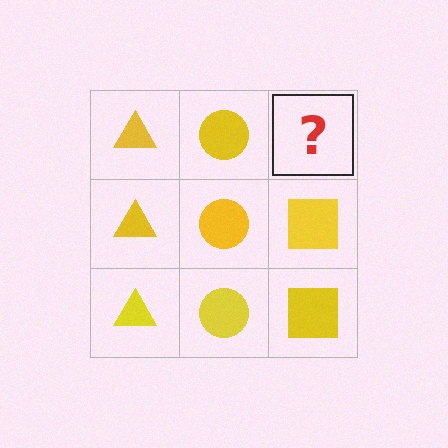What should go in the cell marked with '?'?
The missing cell should contain a yellow square.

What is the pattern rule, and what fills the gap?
The rule is that each column has a consistent shape. The gap should be filled with a yellow square.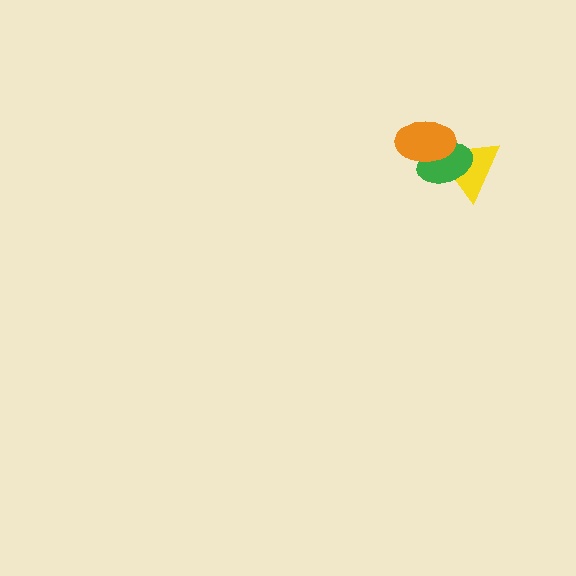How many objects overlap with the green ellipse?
2 objects overlap with the green ellipse.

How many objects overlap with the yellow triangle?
2 objects overlap with the yellow triangle.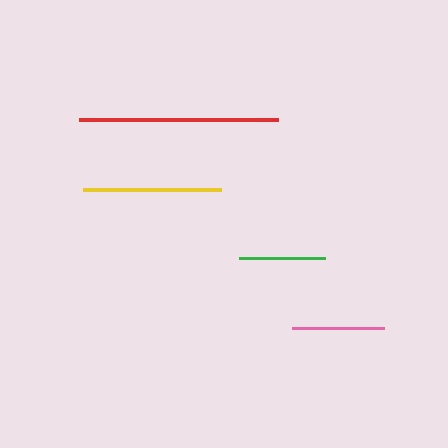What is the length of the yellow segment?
The yellow segment is approximately 138 pixels long.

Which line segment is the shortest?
The green line is the shortest at approximately 86 pixels.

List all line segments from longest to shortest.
From longest to shortest: red, yellow, pink, green.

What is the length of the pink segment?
The pink segment is approximately 92 pixels long.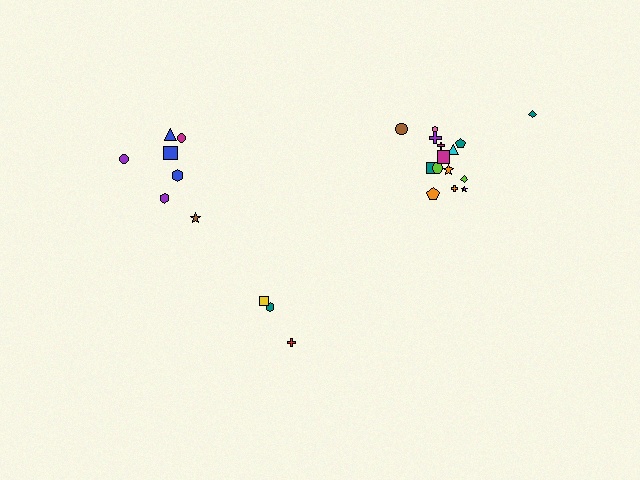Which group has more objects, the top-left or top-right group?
The top-right group.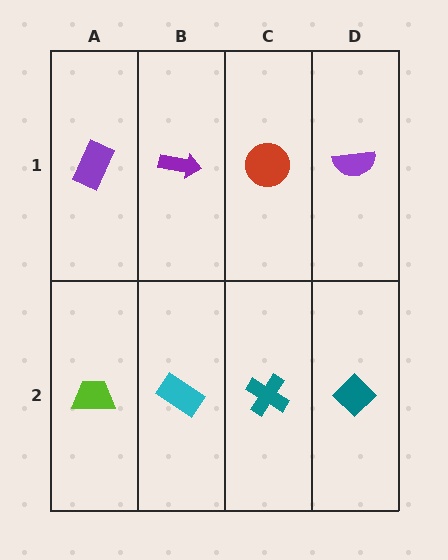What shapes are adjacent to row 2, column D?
A purple semicircle (row 1, column D), a teal cross (row 2, column C).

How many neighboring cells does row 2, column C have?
3.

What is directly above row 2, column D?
A purple semicircle.